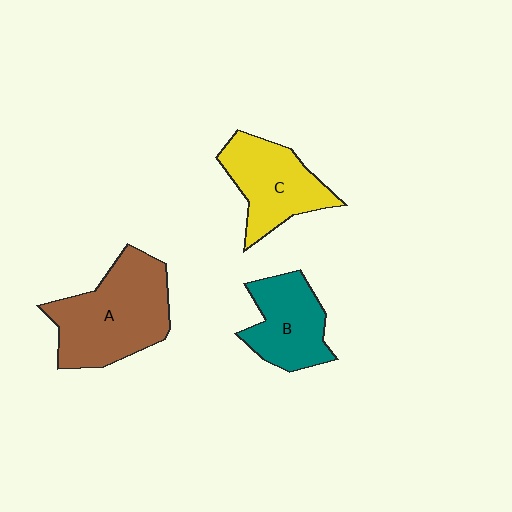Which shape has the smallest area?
Shape B (teal).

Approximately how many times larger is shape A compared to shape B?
Approximately 1.6 times.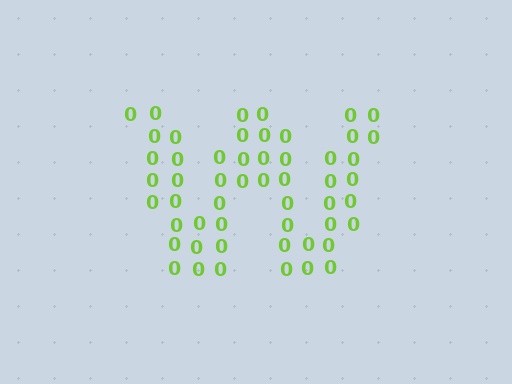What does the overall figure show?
The overall figure shows the letter W.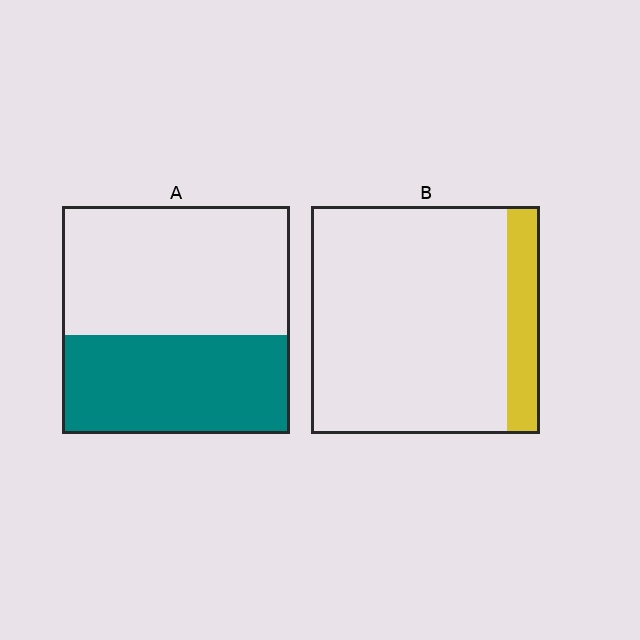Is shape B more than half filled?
No.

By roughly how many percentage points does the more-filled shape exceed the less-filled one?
By roughly 30 percentage points (A over B).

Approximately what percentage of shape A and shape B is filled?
A is approximately 45% and B is approximately 15%.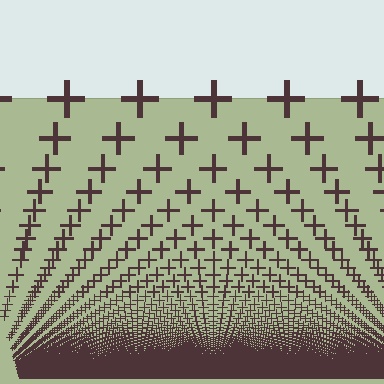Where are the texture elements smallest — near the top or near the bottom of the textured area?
Near the bottom.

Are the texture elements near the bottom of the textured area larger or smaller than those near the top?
Smaller. The gradient is inverted — elements near the bottom are smaller and denser.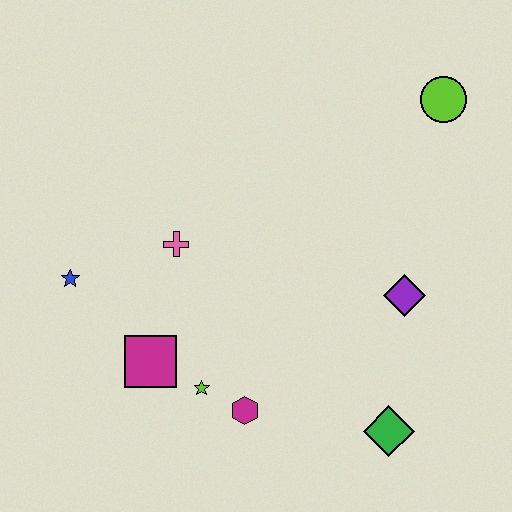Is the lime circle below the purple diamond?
No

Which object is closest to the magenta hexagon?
The lime star is closest to the magenta hexagon.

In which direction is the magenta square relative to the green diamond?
The magenta square is to the left of the green diamond.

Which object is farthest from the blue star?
The lime circle is farthest from the blue star.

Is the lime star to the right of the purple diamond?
No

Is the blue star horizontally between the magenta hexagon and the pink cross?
No